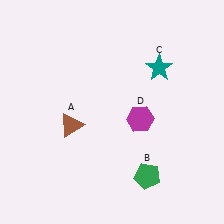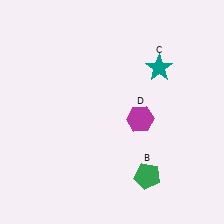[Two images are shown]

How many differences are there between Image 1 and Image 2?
There is 1 difference between the two images.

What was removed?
The brown triangle (A) was removed in Image 2.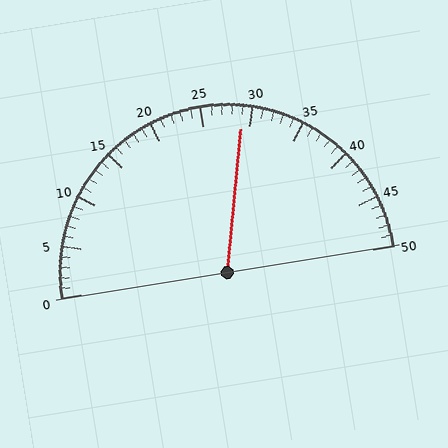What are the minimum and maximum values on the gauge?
The gauge ranges from 0 to 50.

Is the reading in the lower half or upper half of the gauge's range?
The reading is in the upper half of the range (0 to 50).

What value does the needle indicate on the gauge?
The needle indicates approximately 29.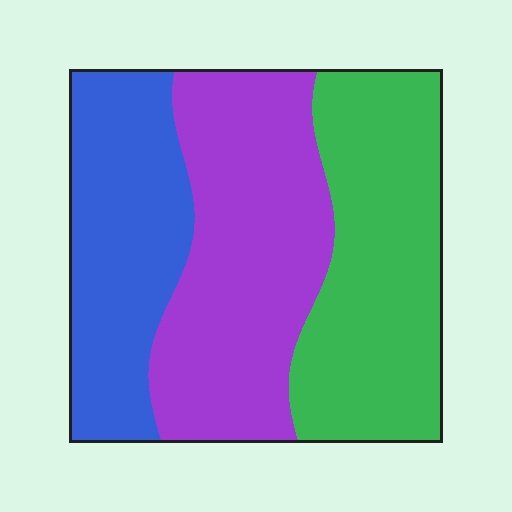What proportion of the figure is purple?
Purple takes up between a third and a half of the figure.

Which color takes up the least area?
Blue, at roughly 30%.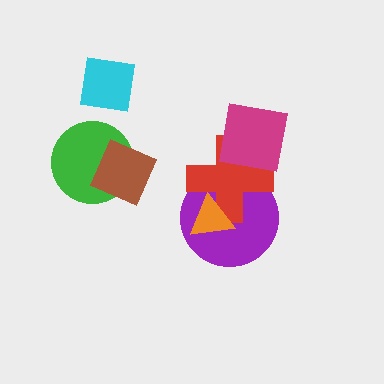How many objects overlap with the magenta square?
1 object overlaps with the magenta square.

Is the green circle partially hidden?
Yes, it is partially covered by another shape.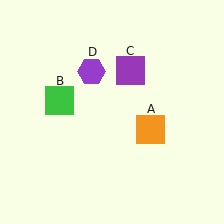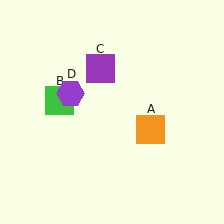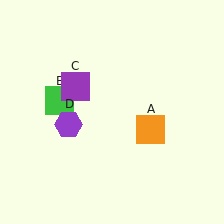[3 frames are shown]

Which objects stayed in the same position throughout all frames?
Orange square (object A) and green square (object B) remained stationary.